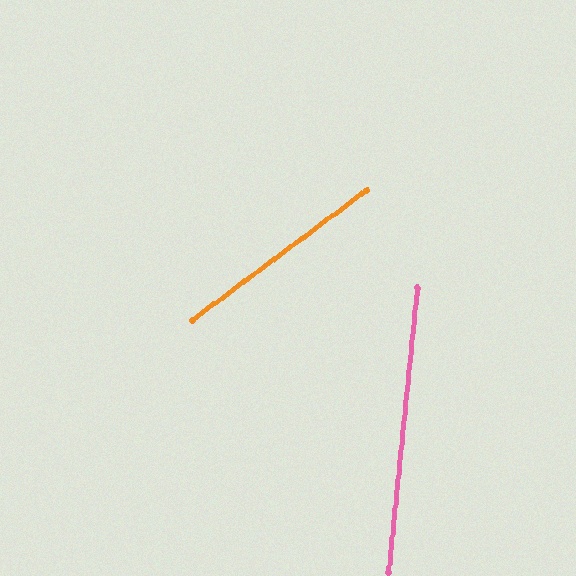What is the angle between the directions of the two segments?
Approximately 47 degrees.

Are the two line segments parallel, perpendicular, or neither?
Neither parallel nor perpendicular — they differ by about 47°.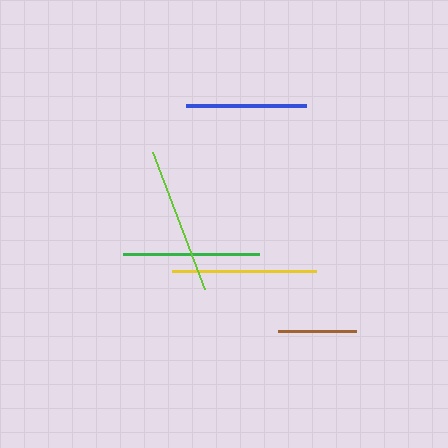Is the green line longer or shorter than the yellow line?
The yellow line is longer than the green line.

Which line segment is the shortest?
The brown line is the shortest at approximately 78 pixels.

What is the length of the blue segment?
The blue segment is approximately 119 pixels long.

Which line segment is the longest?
The lime line is the longest at approximately 147 pixels.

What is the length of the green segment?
The green segment is approximately 136 pixels long.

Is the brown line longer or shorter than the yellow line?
The yellow line is longer than the brown line.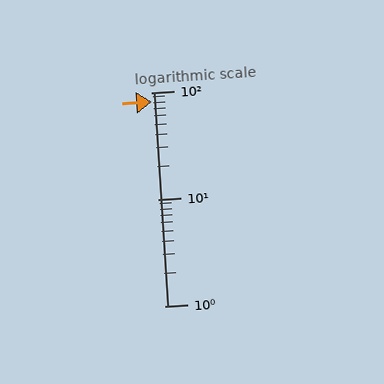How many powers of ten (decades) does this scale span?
The scale spans 2 decades, from 1 to 100.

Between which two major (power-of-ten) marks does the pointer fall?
The pointer is between 10 and 100.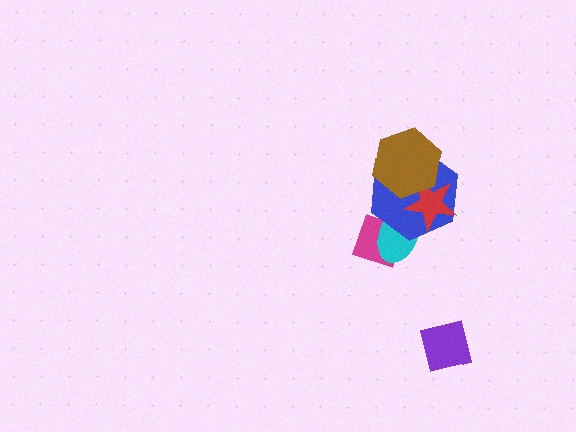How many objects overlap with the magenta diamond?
2 objects overlap with the magenta diamond.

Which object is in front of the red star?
The brown hexagon is in front of the red star.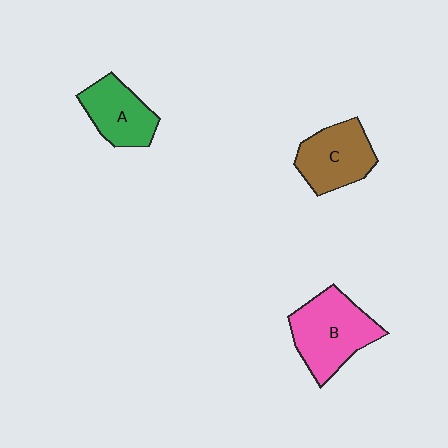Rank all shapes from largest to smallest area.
From largest to smallest: B (pink), C (brown), A (green).